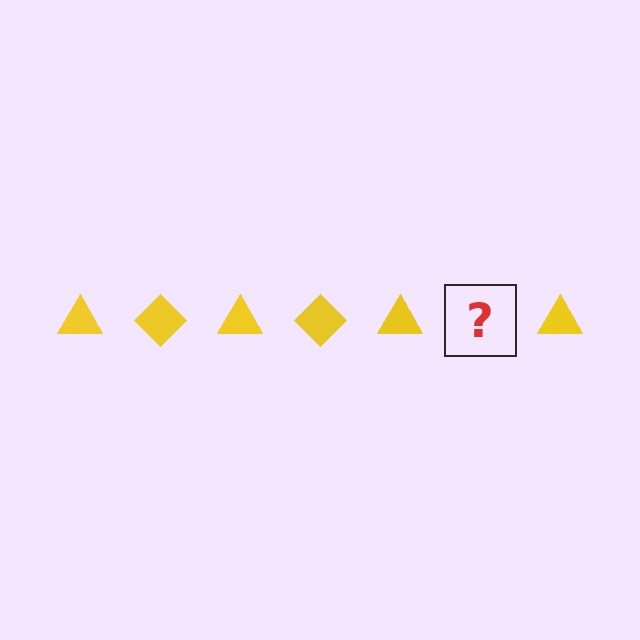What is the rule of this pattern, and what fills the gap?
The rule is that the pattern cycles through triangle, diamond shapes in yellow. The gap should be filled with a yellow diamond.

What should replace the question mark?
The question mark should be replaced with a yellow diamond.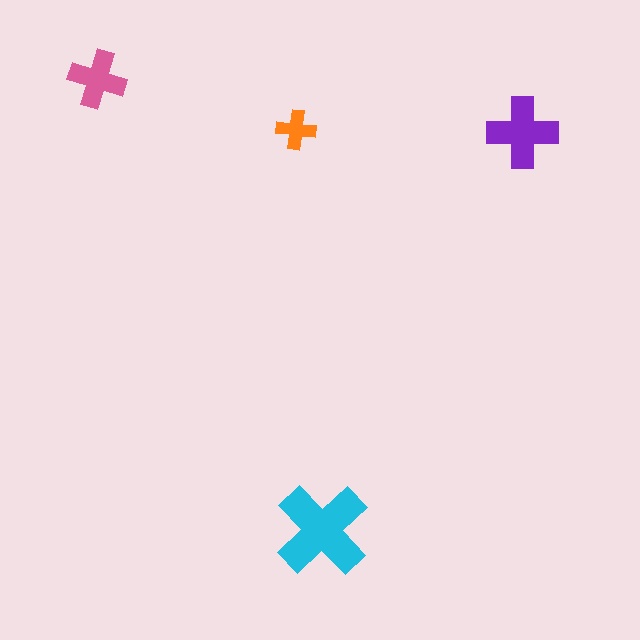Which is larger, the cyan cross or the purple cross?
The cyan one.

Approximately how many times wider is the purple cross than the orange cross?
About 2 times wider.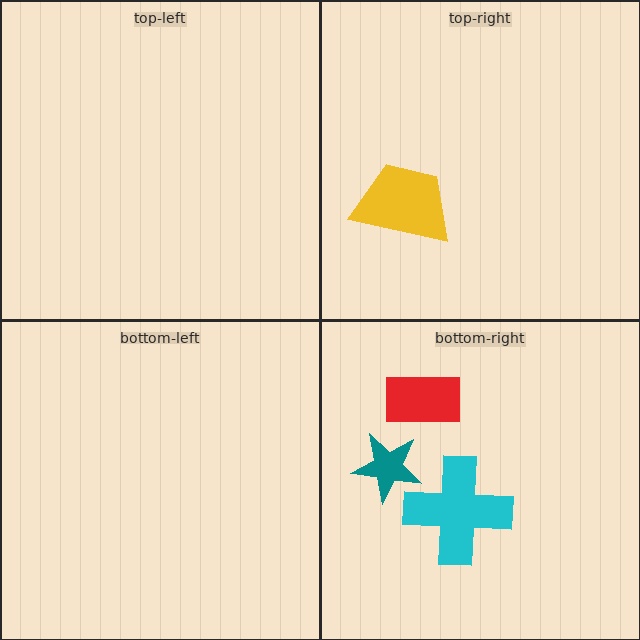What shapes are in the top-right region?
The yellow trapezoid.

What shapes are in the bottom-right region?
The red rectangle, the cyan cross, the teal star.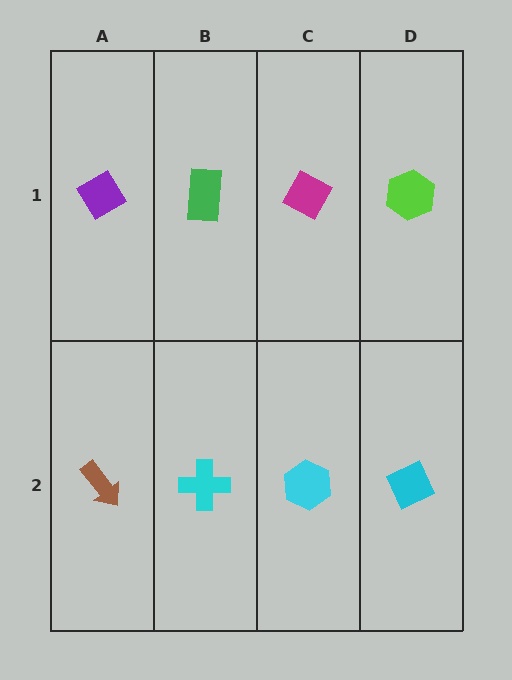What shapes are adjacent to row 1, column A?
A brown arrow (row 2, column A), a green rectangle (row 1, column B).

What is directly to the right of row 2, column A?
A cyan cross.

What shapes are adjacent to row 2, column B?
A green rectangle (row 1, column B), a brown arrow (row 2, column A), a cyan hexagon (row 2, column C).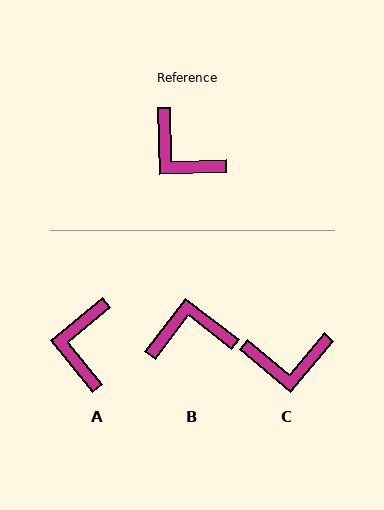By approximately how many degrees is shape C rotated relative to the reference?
Approximately 48 degrees counter-clockwise.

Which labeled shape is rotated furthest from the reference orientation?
B, about 130 degrees away.